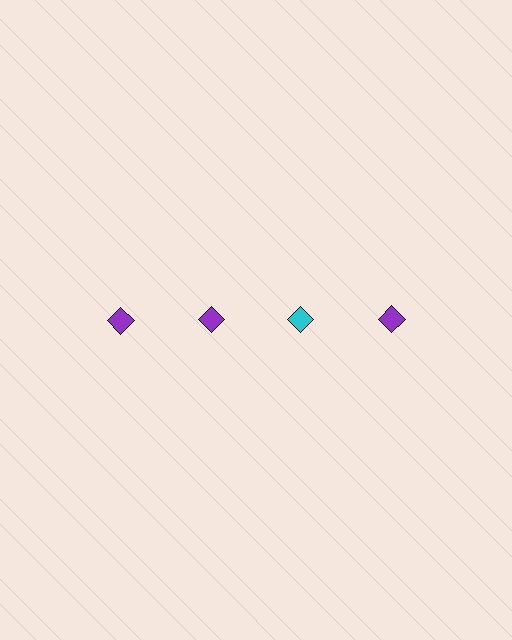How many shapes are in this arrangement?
There are 4 shapes arranged in a grid pattern.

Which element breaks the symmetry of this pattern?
The cyan diamond in the top row, center column breaks the symmetry. All other shapes are purple diamonds.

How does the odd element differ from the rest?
It has a different color: cyan instead of purple.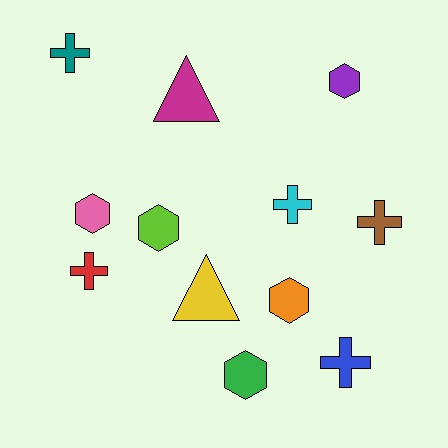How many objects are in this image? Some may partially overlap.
There are 12 objects.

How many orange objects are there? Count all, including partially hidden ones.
There is 1 orange object.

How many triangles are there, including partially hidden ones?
There are 2 triangles.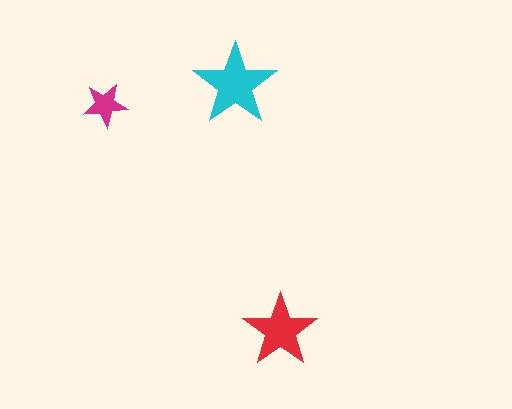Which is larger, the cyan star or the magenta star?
The cyan one.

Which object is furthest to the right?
The red star is rightmost.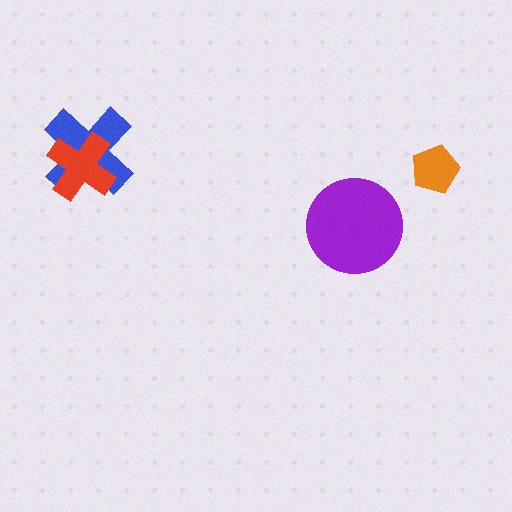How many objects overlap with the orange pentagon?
0 objects overlap with the orange pentagon.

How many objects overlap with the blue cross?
1 object overlaps with the blue cross.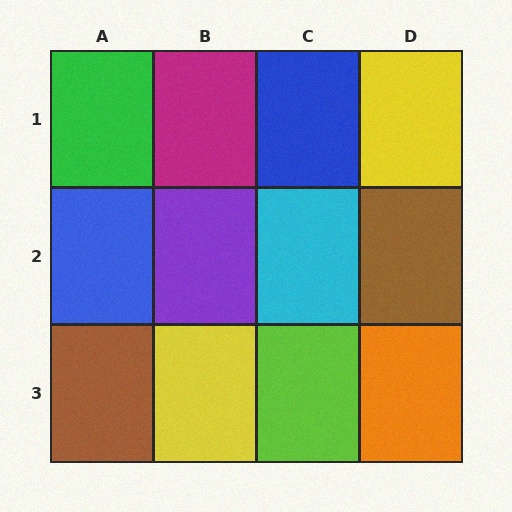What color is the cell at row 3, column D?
Orange.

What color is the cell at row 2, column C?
Cyan.